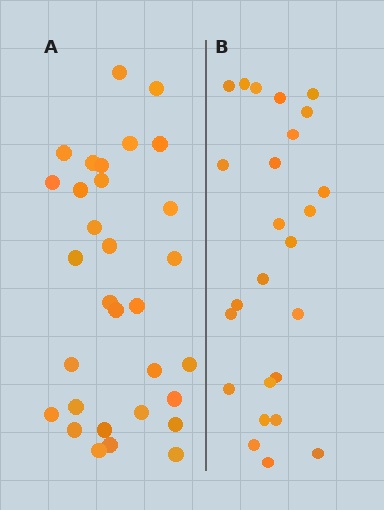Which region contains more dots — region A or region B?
Region A (the left region) has more dots.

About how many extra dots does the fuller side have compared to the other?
Region A has about 6 more dots than region B.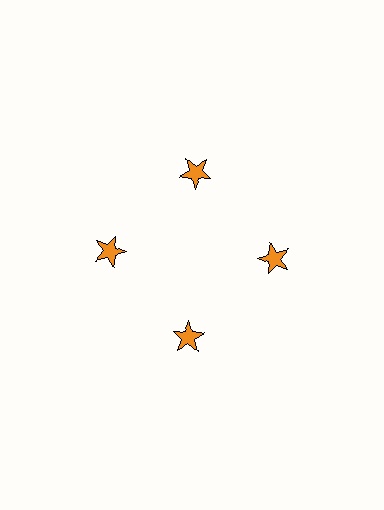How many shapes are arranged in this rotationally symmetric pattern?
There are 4 shapes, arranged in 4 groups of 1.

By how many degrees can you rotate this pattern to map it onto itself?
The pattern maps onto itself every 90 degrees of rotation.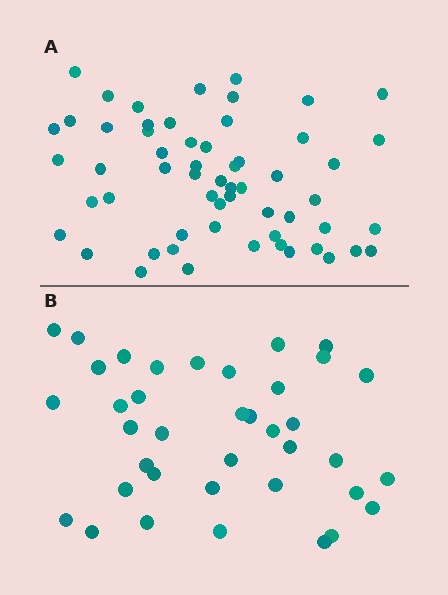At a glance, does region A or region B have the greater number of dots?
Region A (the top region) has more dots.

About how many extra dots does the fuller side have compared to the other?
Region A has approximately 20 more dots than region B.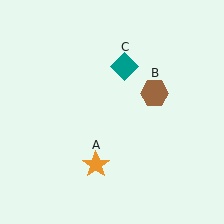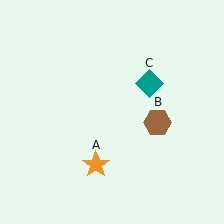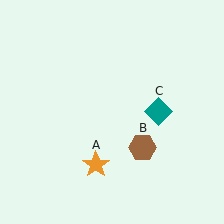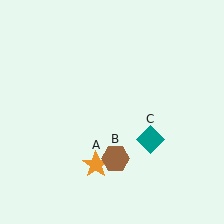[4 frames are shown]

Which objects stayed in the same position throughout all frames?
Orange star (object A) remained stationary.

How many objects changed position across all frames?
2 objects changed position: brown hexagon (object B), teal diamond (object C).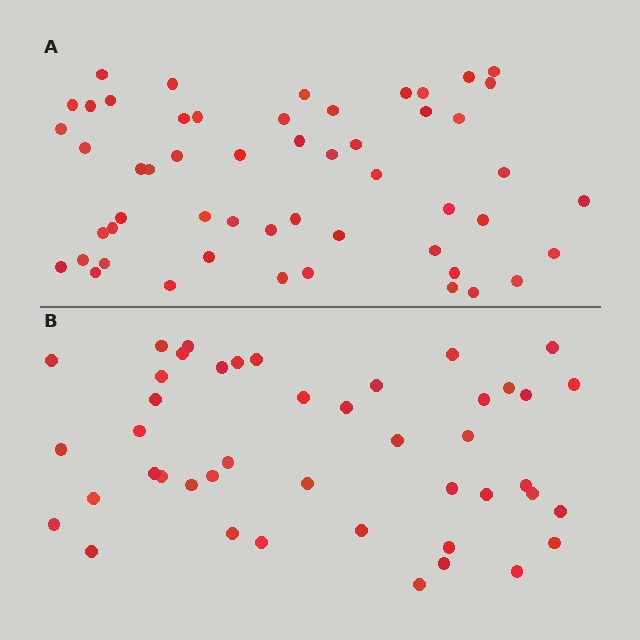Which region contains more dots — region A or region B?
Region A (the top region) has more dots.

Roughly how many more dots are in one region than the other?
Region A has roughly 8 or so more dots than region B.